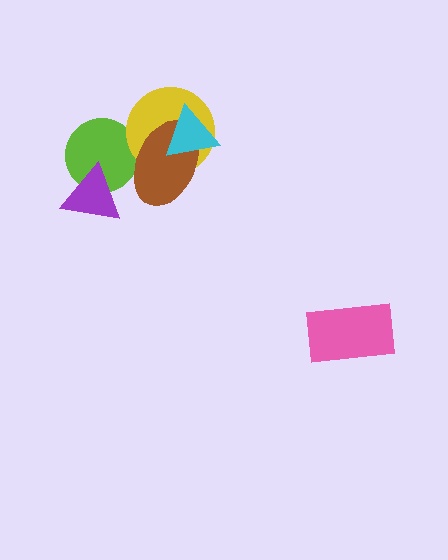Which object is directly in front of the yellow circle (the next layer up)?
The brown ellipse is directly in front of the yellow circle.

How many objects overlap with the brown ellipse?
3 objects overlap with the brown ellipse.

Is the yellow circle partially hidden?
Yes, it is partially covered by another shape.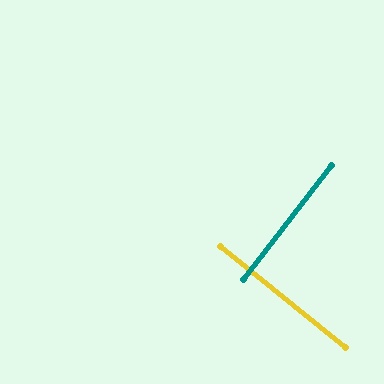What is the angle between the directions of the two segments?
Approximately 89 degrees.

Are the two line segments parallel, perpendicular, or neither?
Perpendicular — they meet at approximately 89°.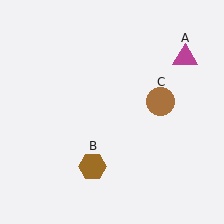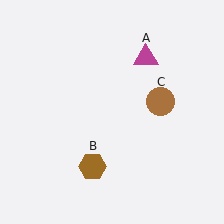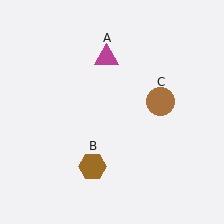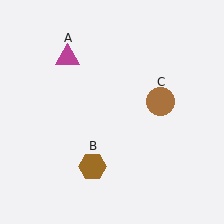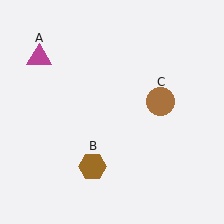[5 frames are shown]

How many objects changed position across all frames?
1 object changed position: magenta triangle (object A).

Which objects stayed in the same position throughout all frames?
Brown hexagon (object B) and brown circle (object C) remained stationary.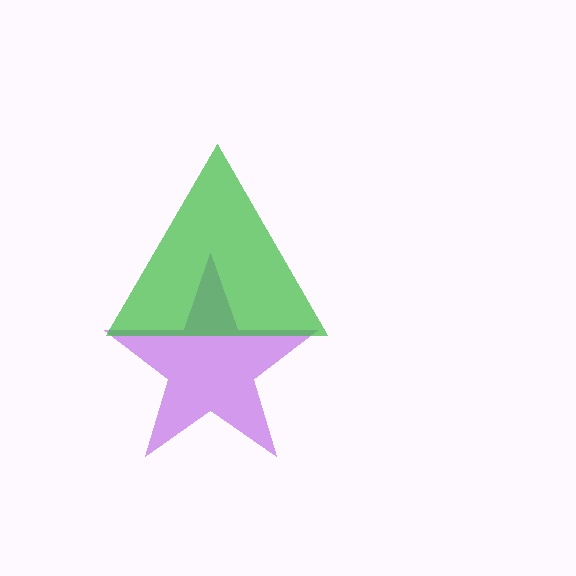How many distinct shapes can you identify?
There are 2 distinct shapes: a purple star, a green triangle.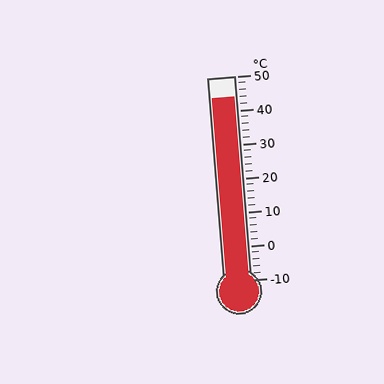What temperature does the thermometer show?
The thermometer shows approximately 44°C.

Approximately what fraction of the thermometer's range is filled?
The thermometer is filled to approximately 90% of its range.